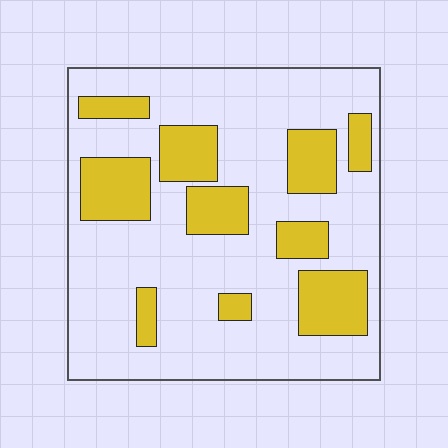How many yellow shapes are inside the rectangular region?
10.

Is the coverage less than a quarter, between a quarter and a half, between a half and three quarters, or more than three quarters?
Between a quarter and a half.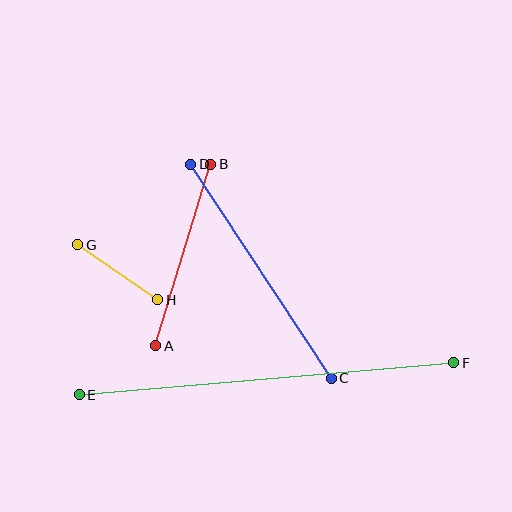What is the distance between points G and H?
The distance is approximately 97 pixels.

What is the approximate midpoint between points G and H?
The midpoint is at approximately (118, 272) pixels.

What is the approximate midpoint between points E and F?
The midpoint is at approximately (266, 379) pixels.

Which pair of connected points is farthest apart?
Points E and F are farthest apart.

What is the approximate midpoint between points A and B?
The midpoint is at approximately (183, 255) pixels.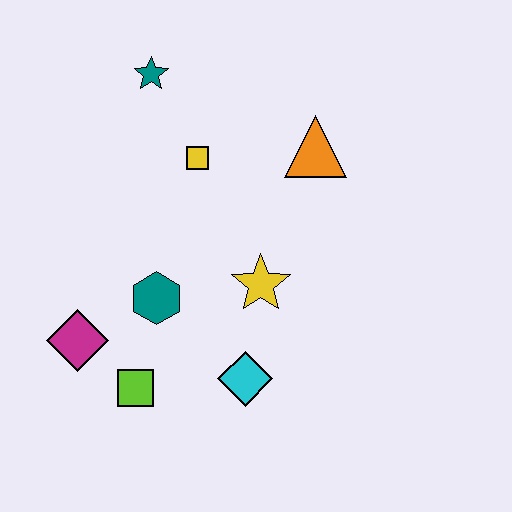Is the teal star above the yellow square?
Yes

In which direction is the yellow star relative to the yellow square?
The yellow star is below the yellow square.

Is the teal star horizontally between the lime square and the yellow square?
Yes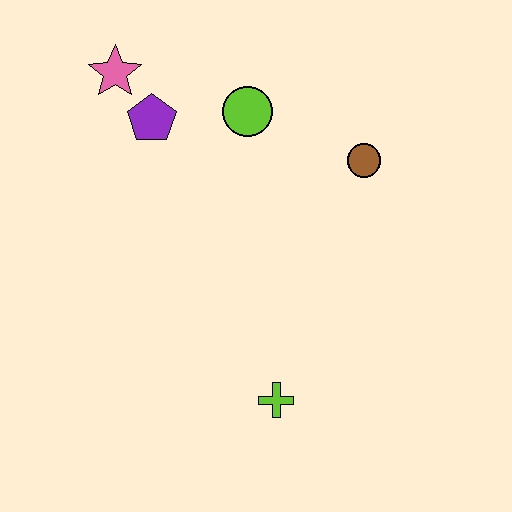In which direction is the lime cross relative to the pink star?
The lime cross is below the pink star.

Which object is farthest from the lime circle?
The lime cross is farthest from the lime circle.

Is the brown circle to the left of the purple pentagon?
No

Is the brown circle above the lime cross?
Yes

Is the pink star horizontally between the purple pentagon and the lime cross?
No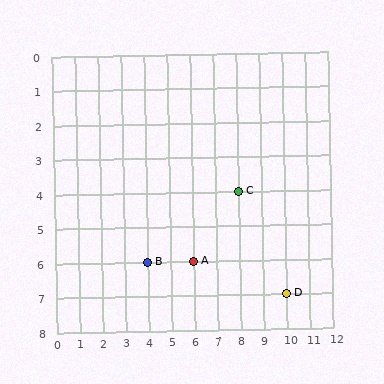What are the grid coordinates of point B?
Point B is at grid coordinates (4, 6).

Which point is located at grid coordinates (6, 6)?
Point A is at (6, 6).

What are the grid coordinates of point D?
Point D is at grid coordinates (10, 7).